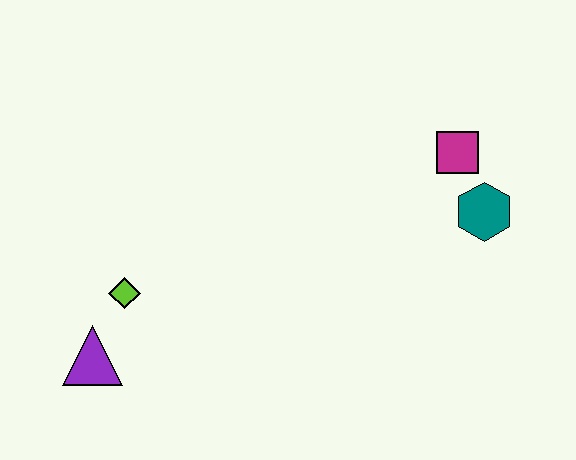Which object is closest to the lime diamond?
The purple triangle is closest to the lime diamond.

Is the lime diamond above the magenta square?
No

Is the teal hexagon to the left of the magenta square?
No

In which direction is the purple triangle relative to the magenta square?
The purple triangle is to the left of the magenta square.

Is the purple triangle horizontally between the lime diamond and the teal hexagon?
No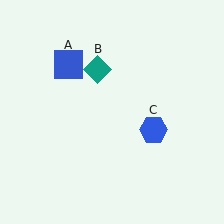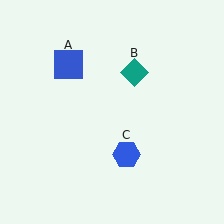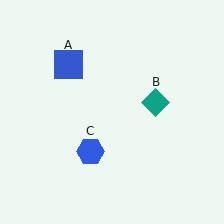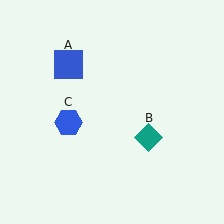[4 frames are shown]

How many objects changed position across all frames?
2 objects changed position: teal diamond (object B), blue hexagon (object C).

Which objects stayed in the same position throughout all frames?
Blue square (object A) remained stationary.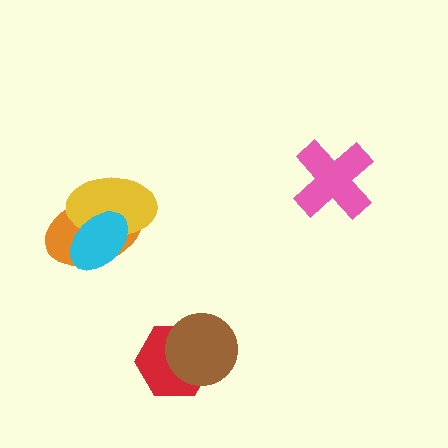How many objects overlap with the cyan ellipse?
2 objects overlap with the cyan ellipse.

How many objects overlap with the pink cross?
0 objects overlap with the pink cross.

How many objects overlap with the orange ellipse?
2 objects overlap with the orange ellipse.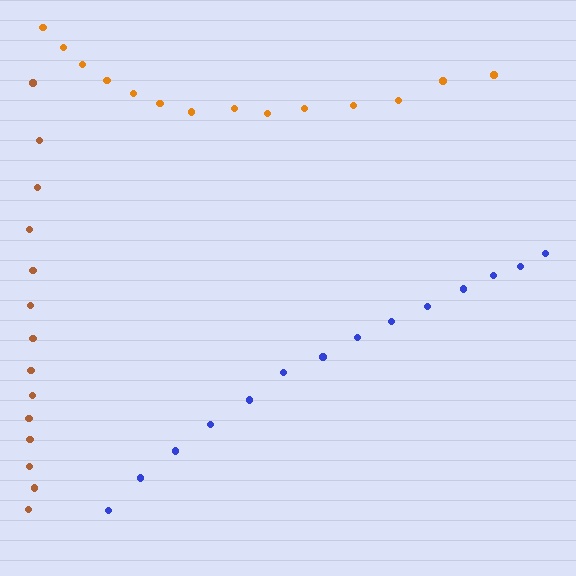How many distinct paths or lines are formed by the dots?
There are 3 distinct paths.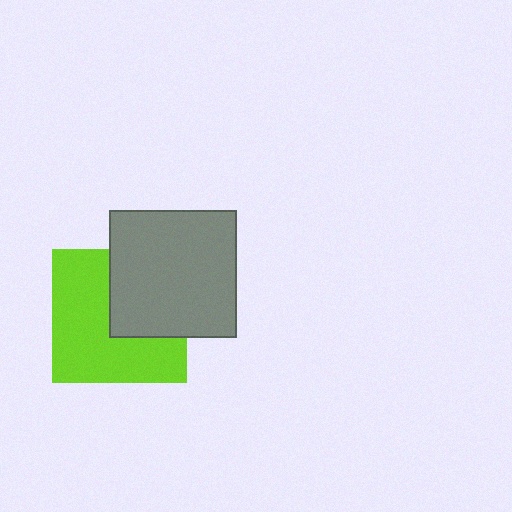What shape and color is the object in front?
The object in front is a gray square.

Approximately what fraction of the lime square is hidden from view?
Roughly 38% of the lime square is hidden behind the gray square.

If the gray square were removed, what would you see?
You would see the complete lime square.